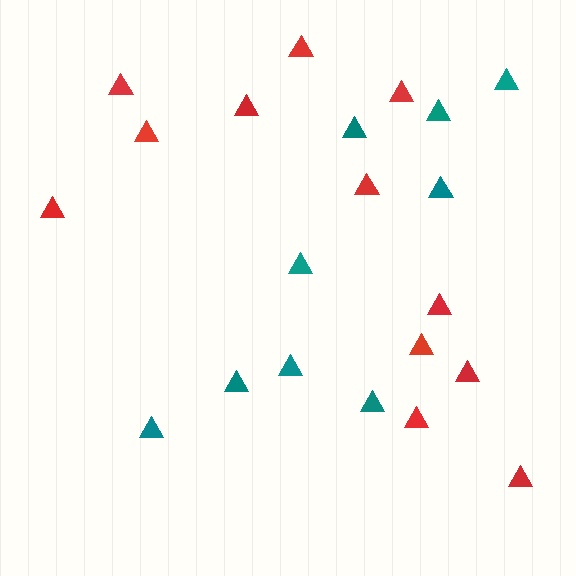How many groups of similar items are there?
There are 2 groups: one group of teal triangles (9) and one group of red triangles (12).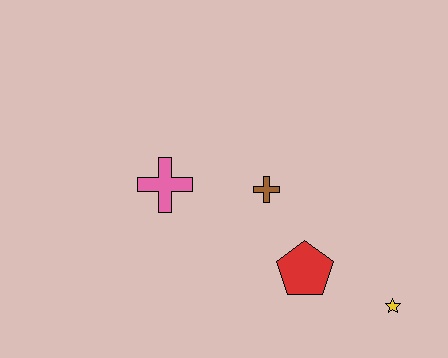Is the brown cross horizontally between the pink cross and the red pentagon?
Yes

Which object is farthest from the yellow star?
The pink cross is farthest from the yellow star.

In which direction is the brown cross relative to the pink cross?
The brown cross is to the right of the pink cross.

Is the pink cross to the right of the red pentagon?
No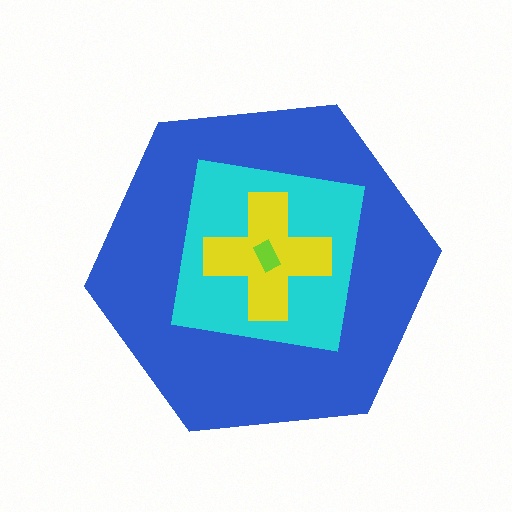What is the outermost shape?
The blue hexagon.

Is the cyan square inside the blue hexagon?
Yes.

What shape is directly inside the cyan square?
The yellow cross.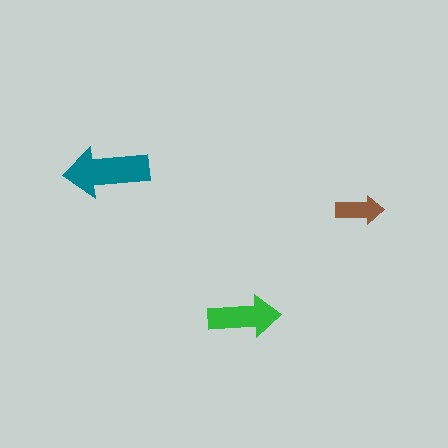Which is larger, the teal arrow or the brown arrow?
The teal one.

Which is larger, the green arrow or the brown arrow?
The green one.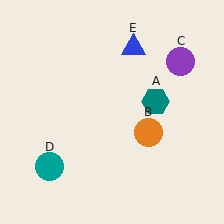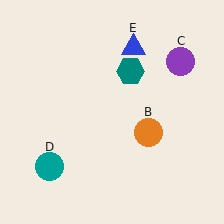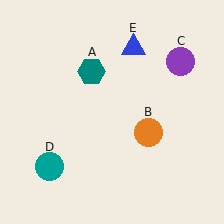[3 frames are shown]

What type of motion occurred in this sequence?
The teal hexagon (object A) rotated counterclockwise around the center of the scene.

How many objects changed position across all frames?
1 object changed position: teal hexagon (object A).